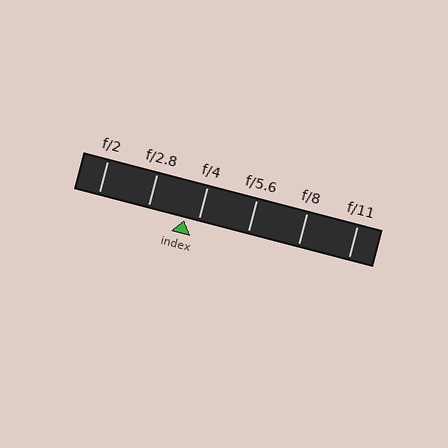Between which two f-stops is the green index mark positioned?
The index mark is between f/2.8 and f/4.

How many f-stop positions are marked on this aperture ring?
There are 6 f-stop positions marked.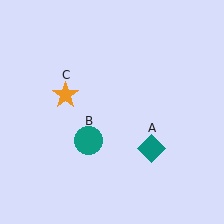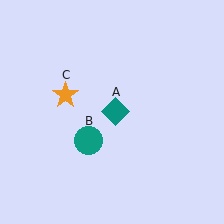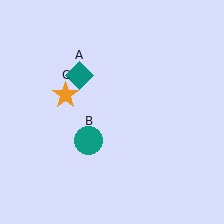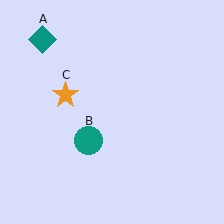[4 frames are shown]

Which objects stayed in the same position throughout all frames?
Teal circle (object B) and orange star (object C) remained stationary.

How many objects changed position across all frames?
1 object changed position: teal diamond (object A).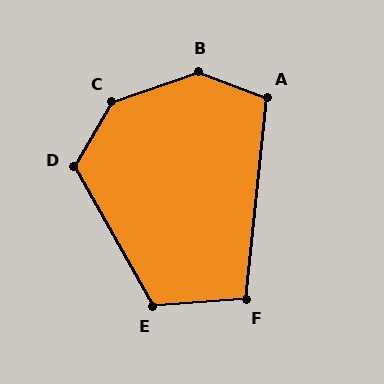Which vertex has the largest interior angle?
B, at approximately 140 degrees.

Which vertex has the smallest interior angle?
F, at approximately 100 degrees.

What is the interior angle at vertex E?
Approximately 115 degrees (obtuse).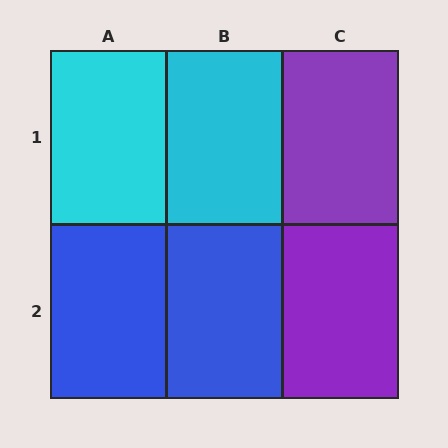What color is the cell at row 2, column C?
Purple.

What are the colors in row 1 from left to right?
Cyan, cyan, purple.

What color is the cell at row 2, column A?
Blue.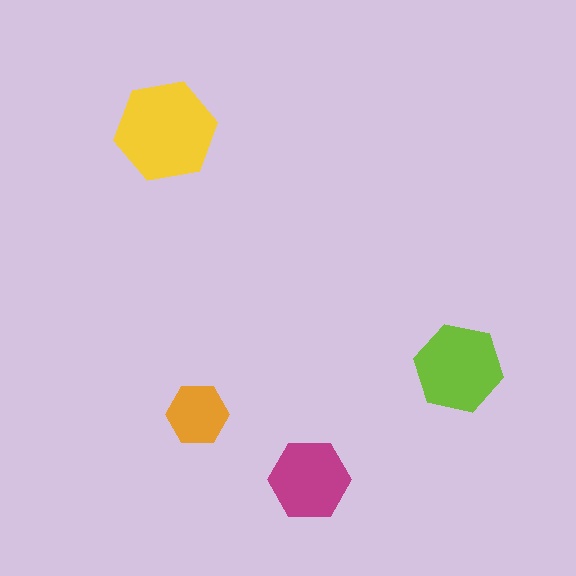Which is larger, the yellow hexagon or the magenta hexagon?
The yellow one.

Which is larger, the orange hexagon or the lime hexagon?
The lime one.